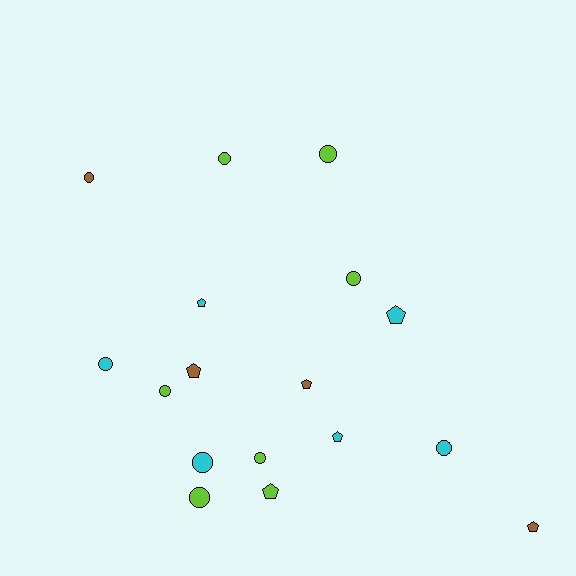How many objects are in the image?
There are 17 objects.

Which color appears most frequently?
Lime, with 7 objects.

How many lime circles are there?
There are 6 lime circles.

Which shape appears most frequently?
Circle, with 10 objects.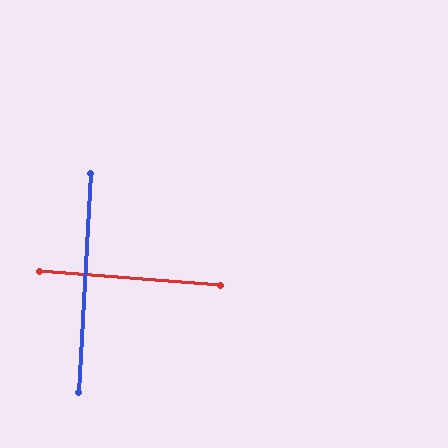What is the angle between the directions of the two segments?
Approximately 89 degrees.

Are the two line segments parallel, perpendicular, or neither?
Perpendicular — they meet at approximately 89°.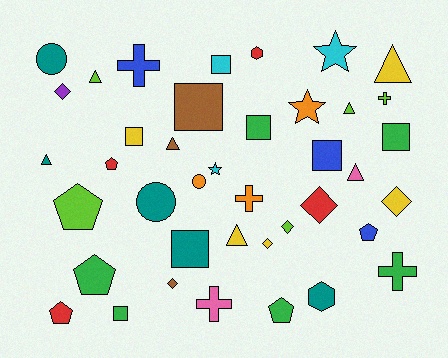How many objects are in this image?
There are 40 objects.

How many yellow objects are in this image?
There are 5 yellow objects.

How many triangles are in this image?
There are 7 triangles.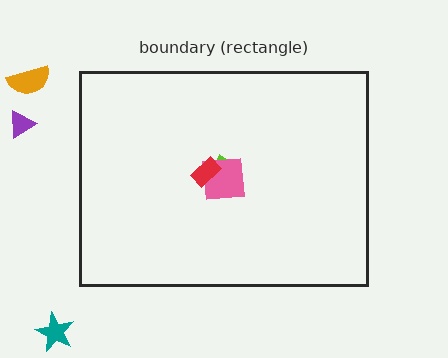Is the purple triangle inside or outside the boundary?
Outside.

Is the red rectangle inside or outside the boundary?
Inside.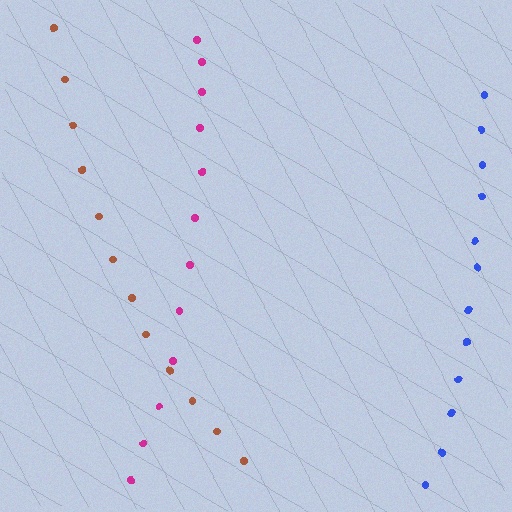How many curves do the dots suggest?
There are 3 distinct paths.